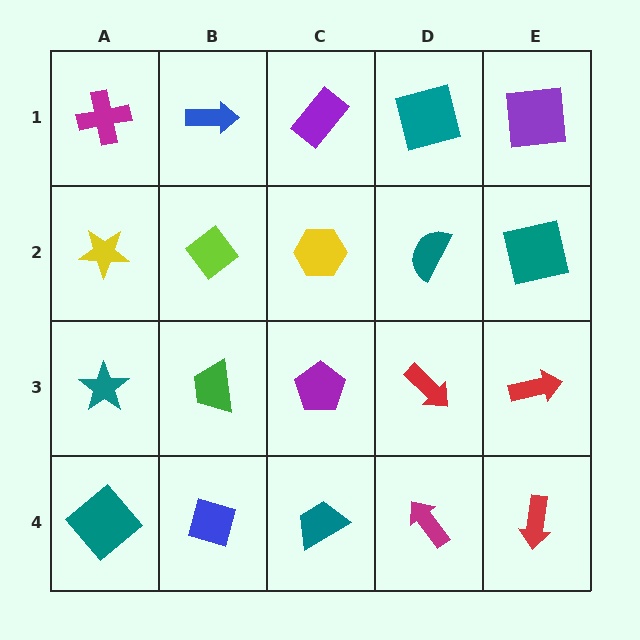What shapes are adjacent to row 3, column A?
A yellow star (row 2, column A), a teal diamond (row 4, column A), a green trapezoid (row 3, column B).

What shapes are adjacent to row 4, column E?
A red arrow (row 3, column E), a magenta arrow (row 4, column D).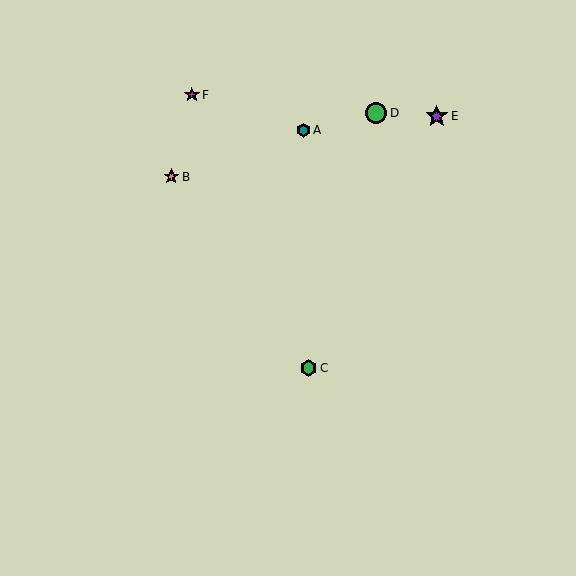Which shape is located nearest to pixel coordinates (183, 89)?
The magenta star (labeled F) at (192, 95) is nearest to that location.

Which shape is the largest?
The purple star (labeled E) is the largest.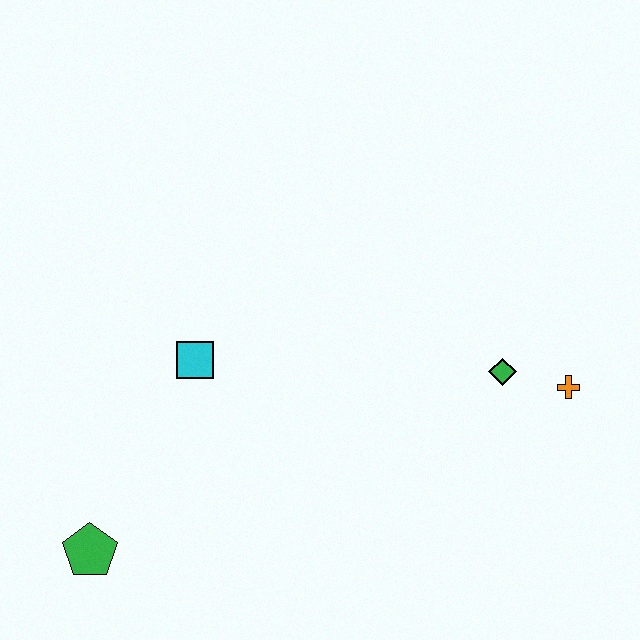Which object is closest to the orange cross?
The green diamond is closest to the orange cross.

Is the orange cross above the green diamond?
No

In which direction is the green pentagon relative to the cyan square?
The green pentagon is below the cyan square.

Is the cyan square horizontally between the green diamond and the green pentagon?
Yes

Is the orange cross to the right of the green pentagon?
Yes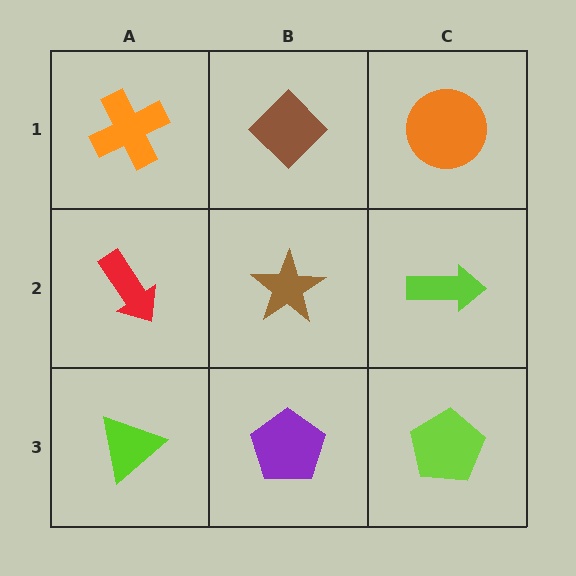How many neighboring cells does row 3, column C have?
2.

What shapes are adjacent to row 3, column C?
A lime arrow (row 2, column C), a purple pentagon (row 3, column B).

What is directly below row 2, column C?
A lime pentagon.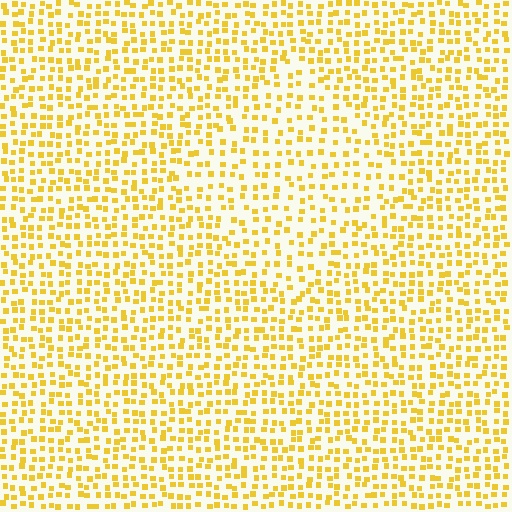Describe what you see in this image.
The image contains small yellow elements arranged at two different densities. A diamond-shaped region is visible where the elements are less densely packed than the surrounding area.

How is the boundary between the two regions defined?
The boundary is defined by a change in element density (approximately 1.5x ratio). All elements are the same color, size, and shape.